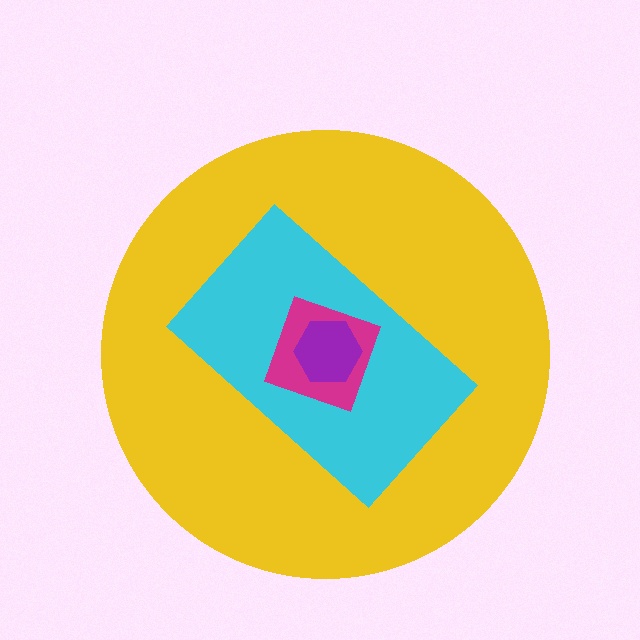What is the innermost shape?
The purple hexagon.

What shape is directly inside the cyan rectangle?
The magenta square.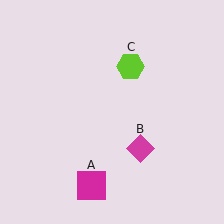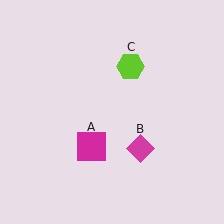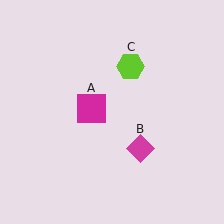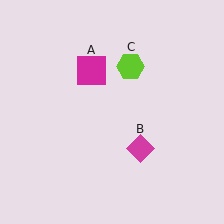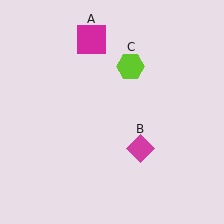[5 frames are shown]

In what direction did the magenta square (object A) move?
The magenta square (object A) moved up.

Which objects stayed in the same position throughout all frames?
Magenta diamond (object B) and lime hexagon (object C) remained stationary.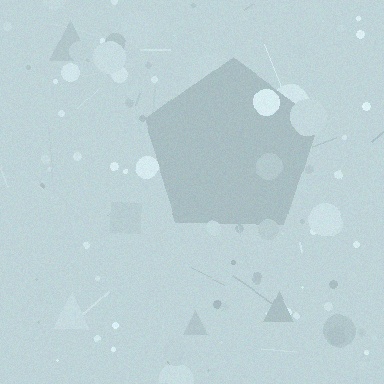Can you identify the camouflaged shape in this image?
The camouflaged shape is a pentagon.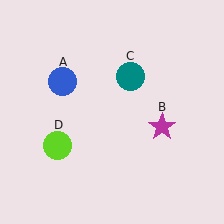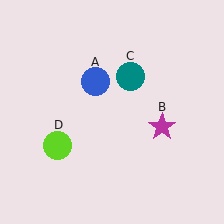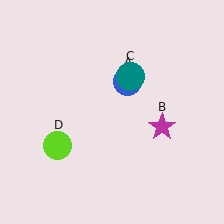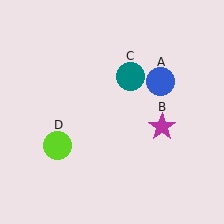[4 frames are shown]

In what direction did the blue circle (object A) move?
The blue circle (object A) moved right.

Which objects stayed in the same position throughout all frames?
Magenta star (object B) and teal circle (object C) and lime circle (object D) remained stationary.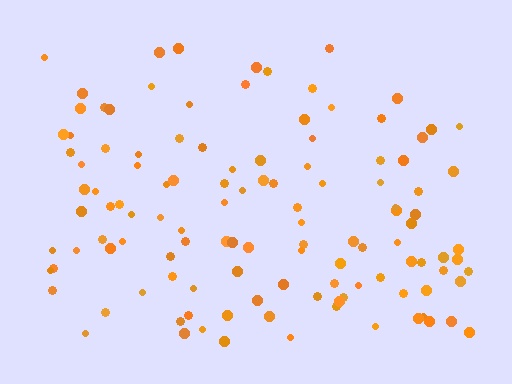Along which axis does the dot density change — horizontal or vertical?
Vertical.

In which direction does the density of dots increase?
From top to bottom, with the bottom side densest.